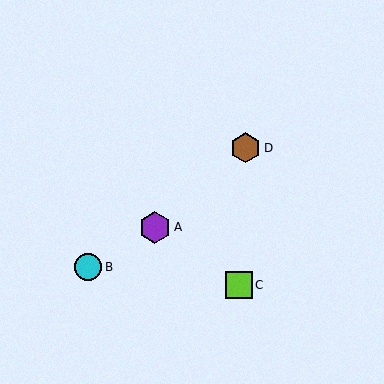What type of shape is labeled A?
Shape A is a purple hexagon.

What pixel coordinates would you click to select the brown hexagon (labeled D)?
Click at (246, 148) to select the brown hexagon D.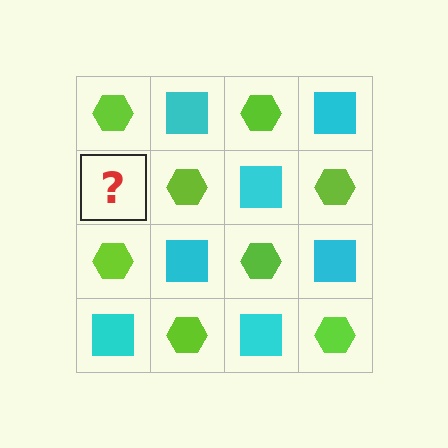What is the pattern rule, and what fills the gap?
The rule is that it alternates lime hexagon and cyan square in a checkerboard pattern. The gap should be filled with a cyan square.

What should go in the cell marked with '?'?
The missing cell should contain a cyan square.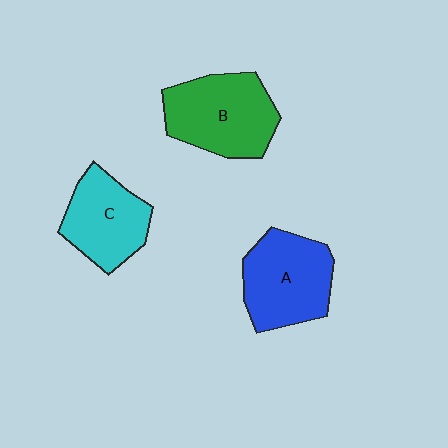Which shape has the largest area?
Shape B (green).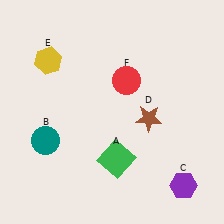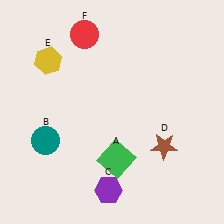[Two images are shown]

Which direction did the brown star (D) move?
The brown star (D) moved down.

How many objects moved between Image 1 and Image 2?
3 objects moved between the two images.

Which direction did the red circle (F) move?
The red circle (F) moved up.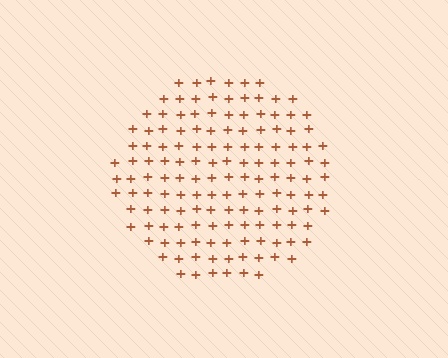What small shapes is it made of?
It is made of small plus signs.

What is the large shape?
The large shape is a circle.